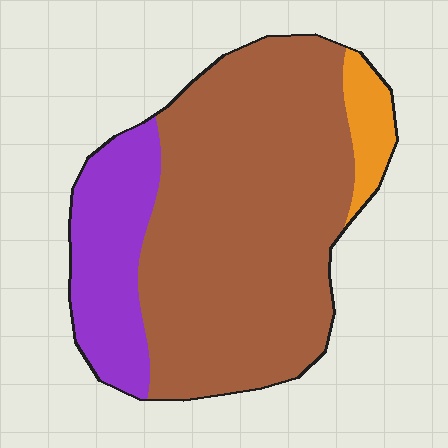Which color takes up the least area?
Orange, at roughly 5%.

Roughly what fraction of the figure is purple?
Purple takes up about one fifth (1/5) of the figure.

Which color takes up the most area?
Brown, at roughly 70%.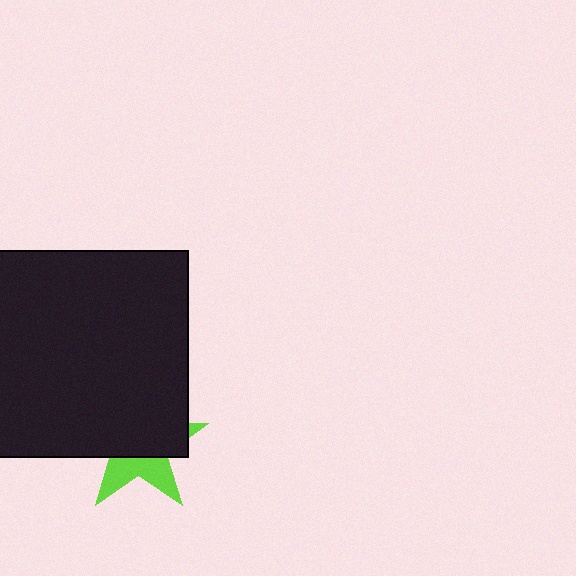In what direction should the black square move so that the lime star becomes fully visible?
The black square should move up. That is the shortest direction to clear the overlap and leave the lime star fully visible.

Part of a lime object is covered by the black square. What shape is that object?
It is a star.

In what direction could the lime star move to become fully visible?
The lime star could move down. That would shift it out from behind the black square entirely.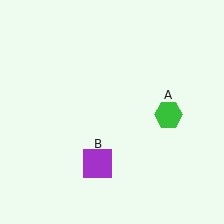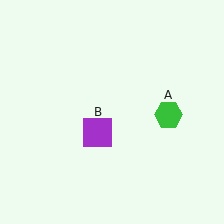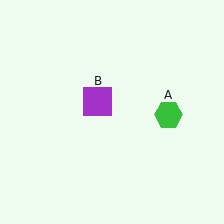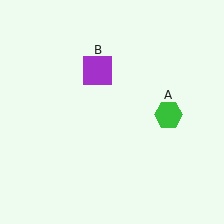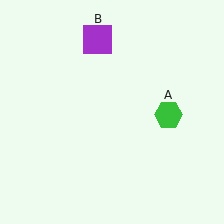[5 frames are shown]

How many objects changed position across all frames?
1 object changed position: purple square (object B).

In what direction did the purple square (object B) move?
The purple square (object B) moved up.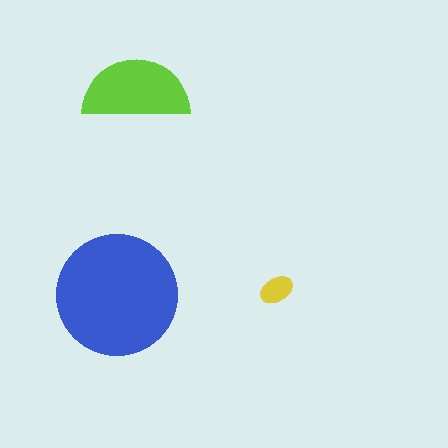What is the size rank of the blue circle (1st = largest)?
1st.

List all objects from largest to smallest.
The blue circle, the lime semicircle, the yellow ellipse.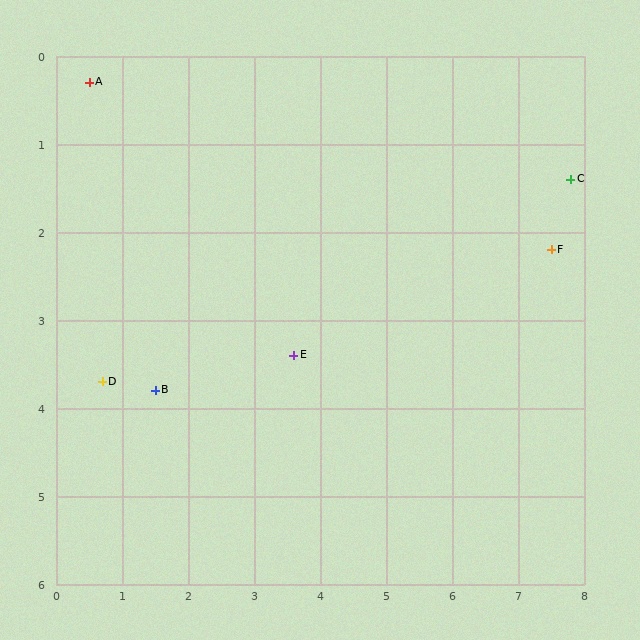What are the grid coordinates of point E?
Point E is at approximately (3.6, 3.4).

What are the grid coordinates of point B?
Point B is at approximately (1.5, 3.8).